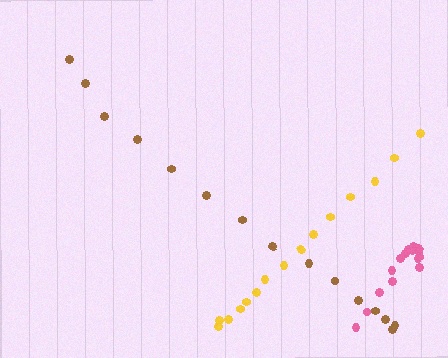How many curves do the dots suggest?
There are 3 distinct paths.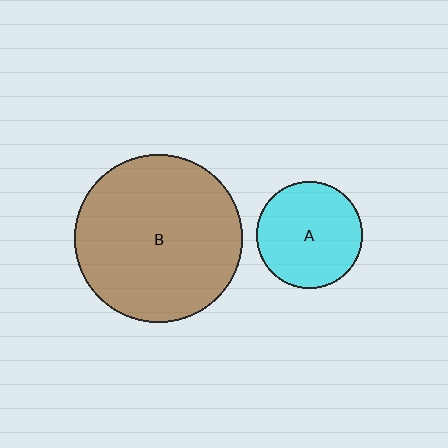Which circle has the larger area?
Circle B (brown).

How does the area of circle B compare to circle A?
Approximately 2.5 times.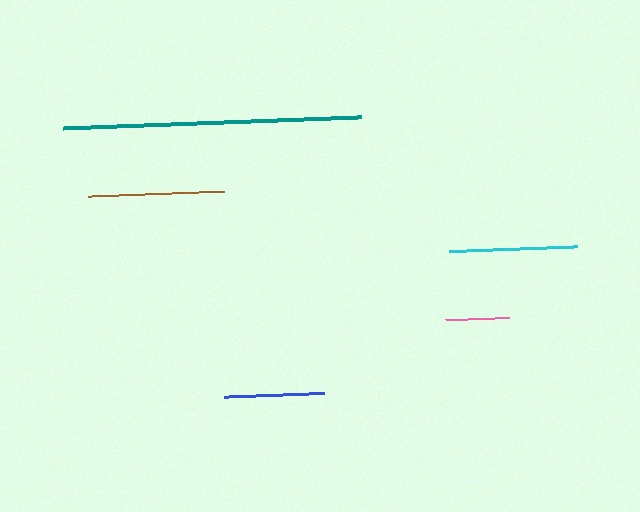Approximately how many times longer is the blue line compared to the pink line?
The blue line is approximately 1.6 times the length of the pink line.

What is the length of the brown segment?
The brown segment is approximately 136 pixels long.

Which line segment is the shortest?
The pink line is the shortest at approximately 64 pixels.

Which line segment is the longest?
The teal line is the longest at approximately 298 pixels.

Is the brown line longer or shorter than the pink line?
The brown line is longer than the pink line.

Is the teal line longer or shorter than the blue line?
The teal line is longer than the blue line.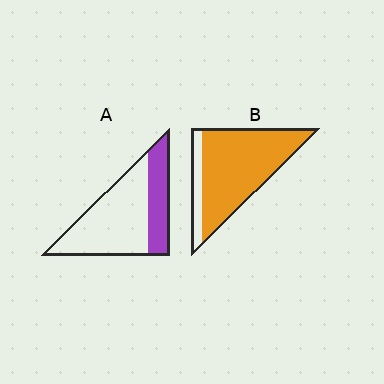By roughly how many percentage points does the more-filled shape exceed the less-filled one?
By roughly 55 percentage points (B over A).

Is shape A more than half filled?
No.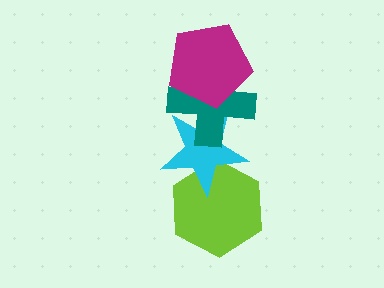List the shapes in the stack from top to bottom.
From top to bottom: the magenta pentagon, the teal cross, the cyan star, the lime hexagon.